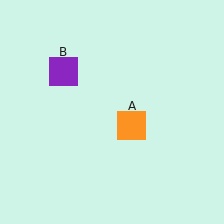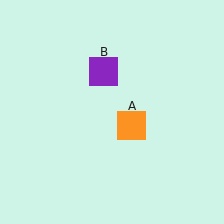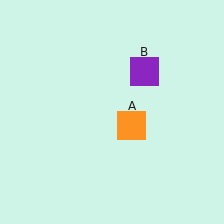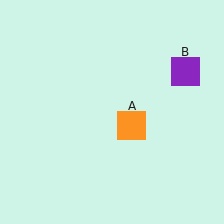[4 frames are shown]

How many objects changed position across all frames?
1 object changed position: purple square (object B).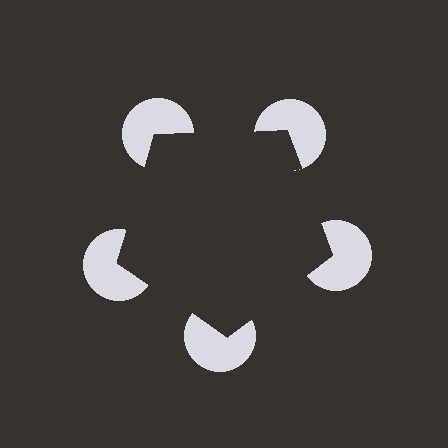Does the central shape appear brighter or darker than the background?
It typically appears slightly darker than the background, even though no actual brightness change is drawn.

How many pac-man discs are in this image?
There are 5 — one at each vertex of the illusory pentagon.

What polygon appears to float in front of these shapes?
An illusory pentagon — its edges are inferred from the aligned wedge cuts in the pac-man discs, not physically drawn.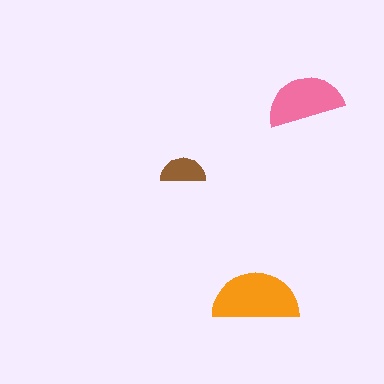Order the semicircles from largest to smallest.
the orange one, the pink one, the brown one.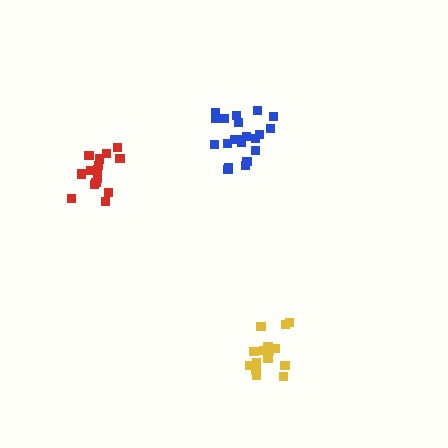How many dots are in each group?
Group 1: 16 dots, Group 2: 15 dots, Group 3: 21 dots (52 total).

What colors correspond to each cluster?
The clusters are colored: red, yellow, blue.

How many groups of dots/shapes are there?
There are 3 groups.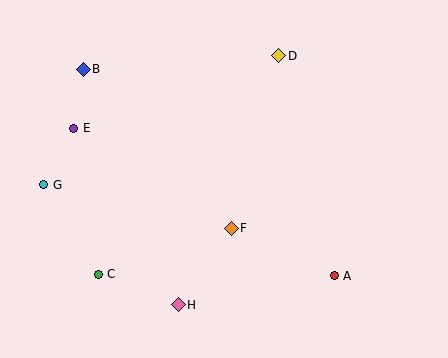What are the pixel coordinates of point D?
Point D is at (279, 56).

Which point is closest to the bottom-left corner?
Point C is closest to the bottom-left corner.